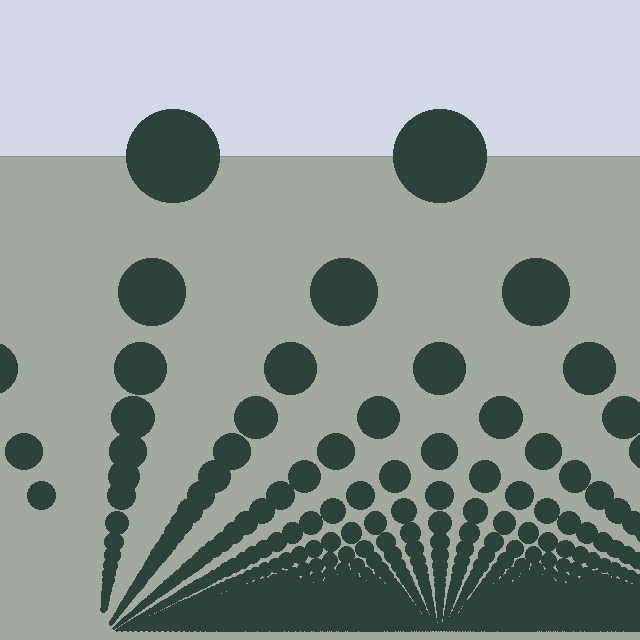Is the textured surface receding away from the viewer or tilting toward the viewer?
The surface appears to tilt toward the viewer. Texture elements get larger and sparser toward the top.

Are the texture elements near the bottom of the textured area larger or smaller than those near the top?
Smaller. The gradient is inverted — elements near the bottom are smaller and denser.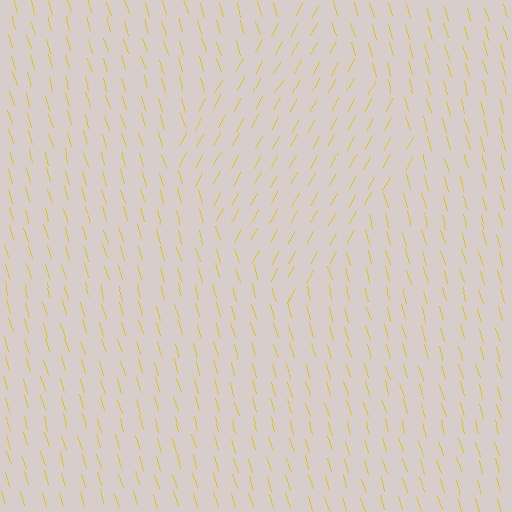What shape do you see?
I see a diamond.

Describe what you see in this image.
The image is filled with small yellow line segments. A diamond region in the image has lines oriented differently from the surrounding lines, creating a visible texture boundary.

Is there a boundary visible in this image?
Yes, there is a texture boundary formed by a change in line orientation.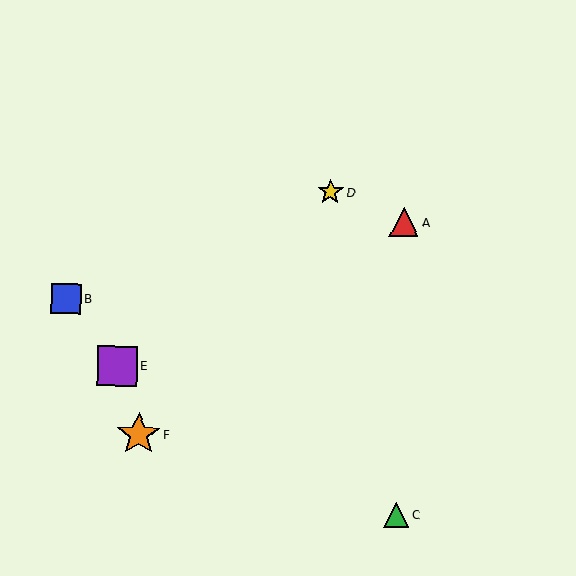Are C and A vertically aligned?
Yes, both are at x≈397.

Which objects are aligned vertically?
Objects A, C are aligned vertically.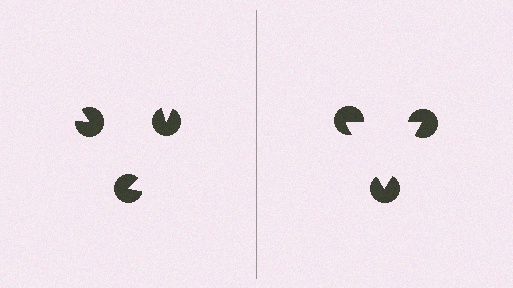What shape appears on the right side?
An illusory triangle.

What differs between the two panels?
The pac-man discs are positioned identically on both sides; only the wedge orientations differ. On the right they align to a triangle; on the left they are misaligned.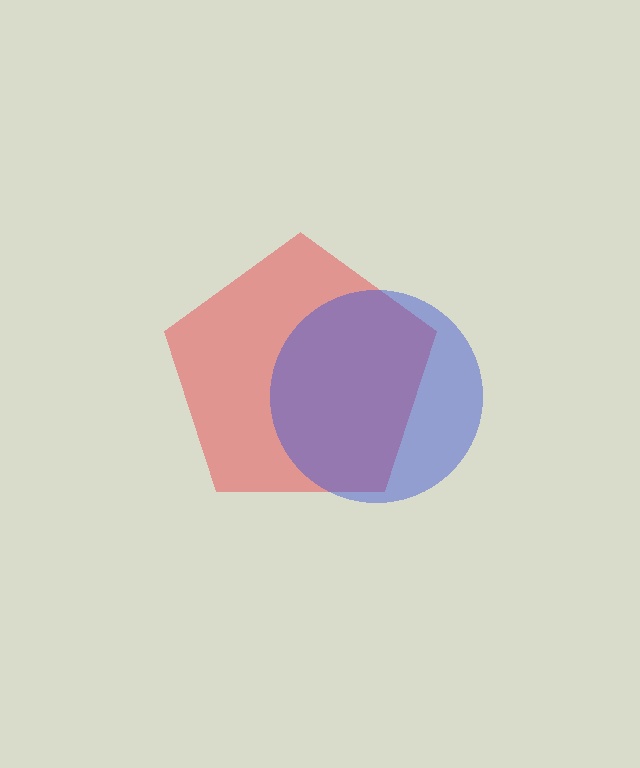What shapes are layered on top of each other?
The layered shapes are: a red pentagon, a blue circle.